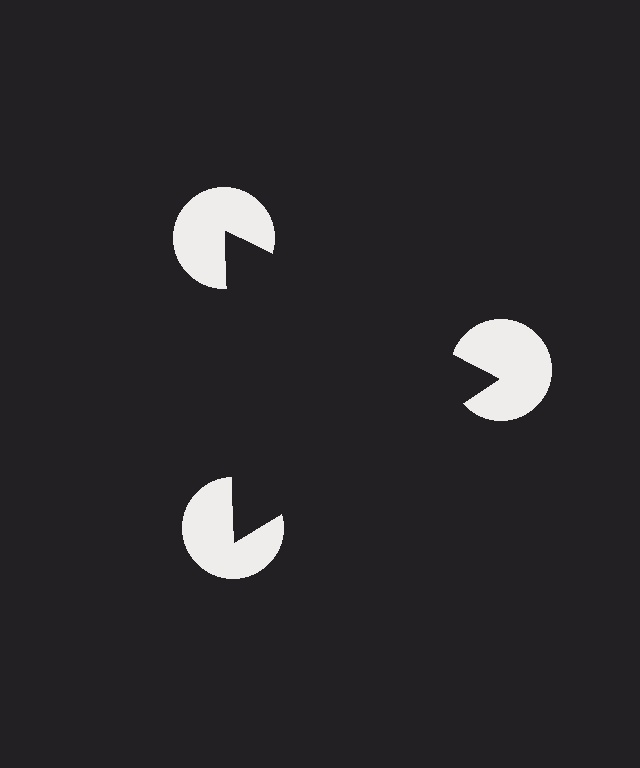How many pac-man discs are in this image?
There are 3 — one at each vertex of the illusory triangle.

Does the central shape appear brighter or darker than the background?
It typically appears slightly darker than the background, even though no actual brightness change is drawn.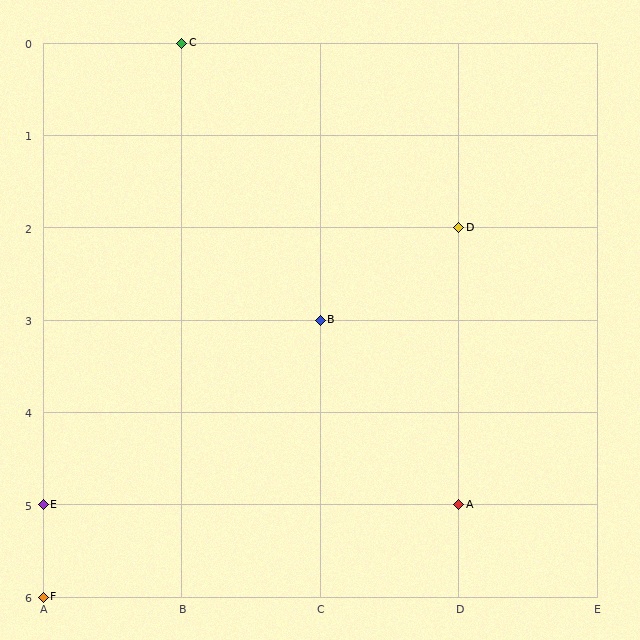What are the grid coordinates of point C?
Point C is at grid coordinates (B, 0).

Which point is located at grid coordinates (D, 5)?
Point A is at (D, 5).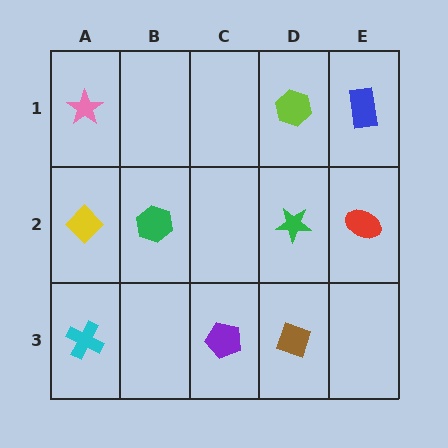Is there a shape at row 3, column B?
No, that cell is empty.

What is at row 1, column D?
A lime hexagon.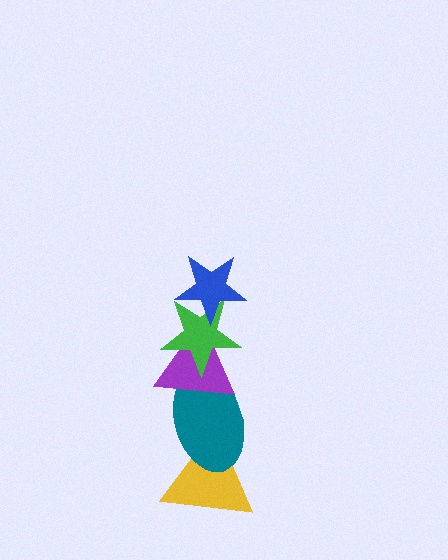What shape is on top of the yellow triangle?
The teal ellipse is on top of the yellow triangle.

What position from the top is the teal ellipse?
The teal ellipse is 4th from the top.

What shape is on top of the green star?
The blue star is on top of the green star.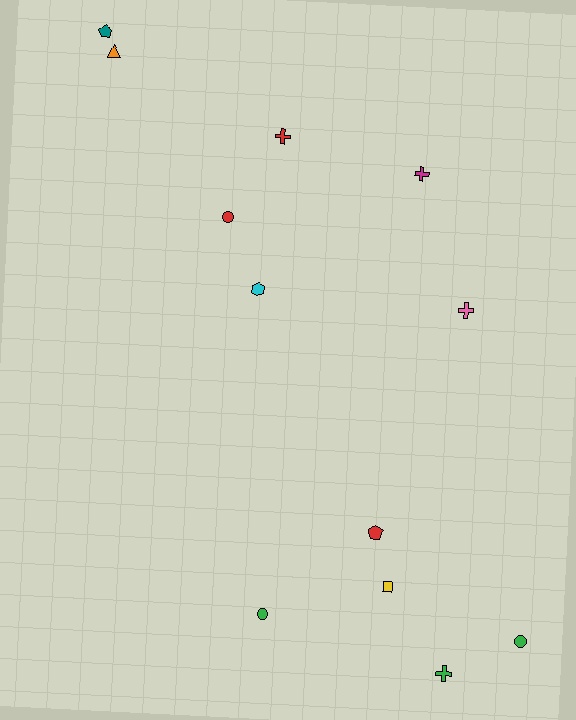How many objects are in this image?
There are 12 objects.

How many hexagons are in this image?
There is 1 hexagon.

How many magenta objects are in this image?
There is 1 magenta object.